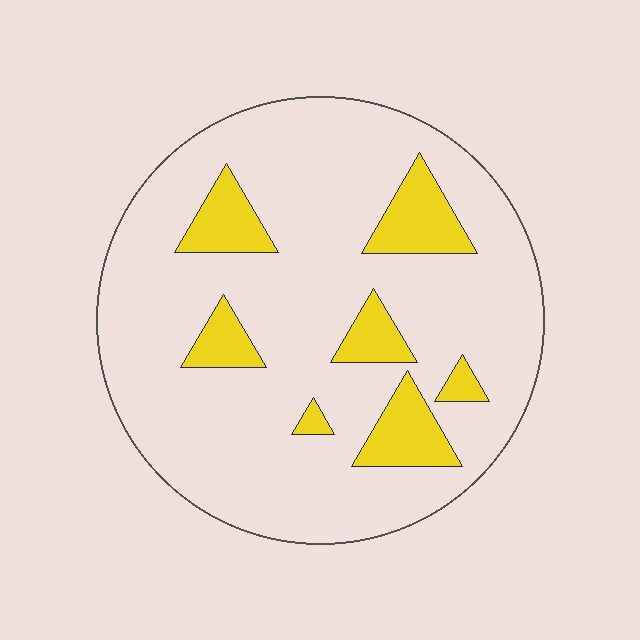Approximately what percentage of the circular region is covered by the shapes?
Approximately 15%.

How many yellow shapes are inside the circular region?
7.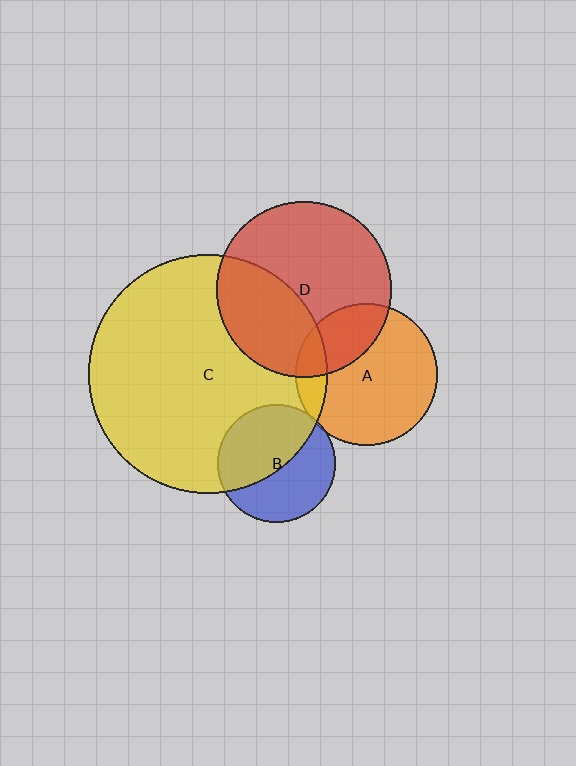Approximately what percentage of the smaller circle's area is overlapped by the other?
Approximately 15%.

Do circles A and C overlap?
Yes.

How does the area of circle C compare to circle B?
Approximately 4.1 times.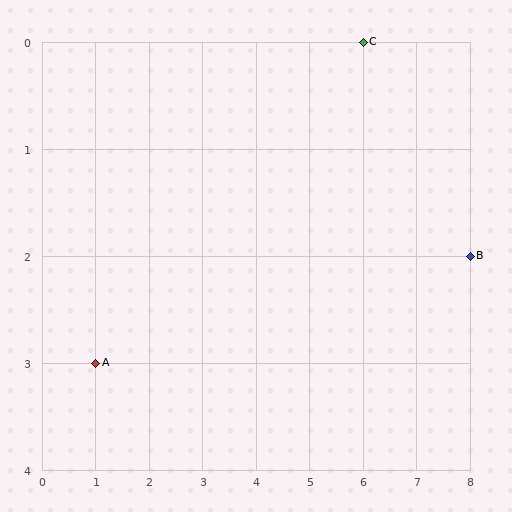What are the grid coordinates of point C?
Point C is at grid coordinates (6, 0).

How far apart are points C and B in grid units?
Points C and B are 2 columns and 2 rows apart (about 2.8 grid units diagonally).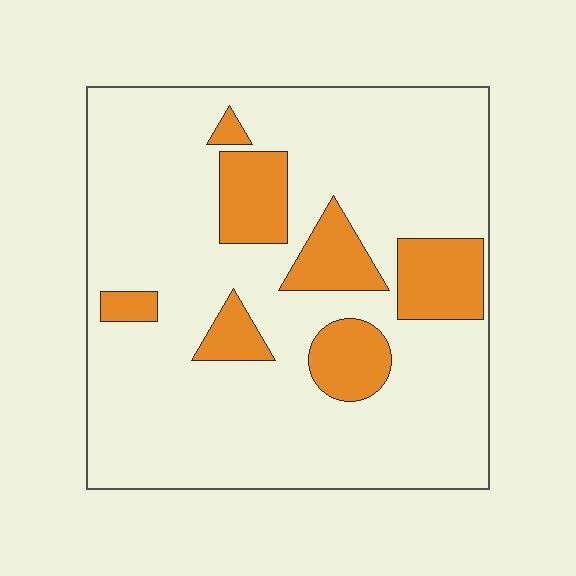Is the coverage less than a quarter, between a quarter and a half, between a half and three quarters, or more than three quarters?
Less than a quarter.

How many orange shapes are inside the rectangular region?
7.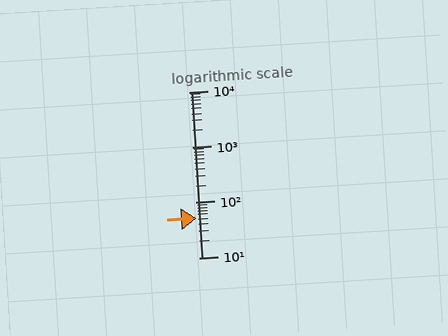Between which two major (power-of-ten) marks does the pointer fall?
The pointer is between 10 and 100.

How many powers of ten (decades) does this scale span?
The scale spans 3 decades, from 10 to 10000.